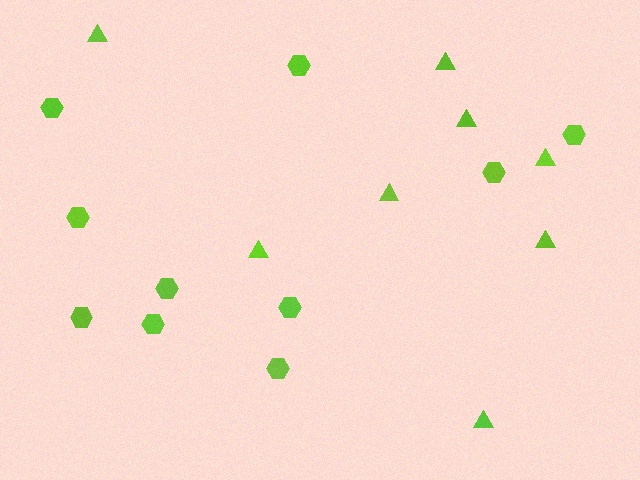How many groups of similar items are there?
There are 2 groups: one group of triangles (8) and one group of hexagons (10).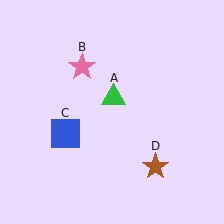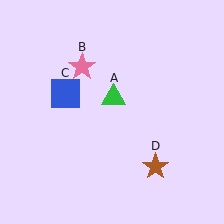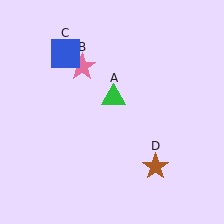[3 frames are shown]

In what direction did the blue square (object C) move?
The blue square (object C) moved up.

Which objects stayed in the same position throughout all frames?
Green triangle (object A) and pink star (object B) and brown star (object D) remained stationary.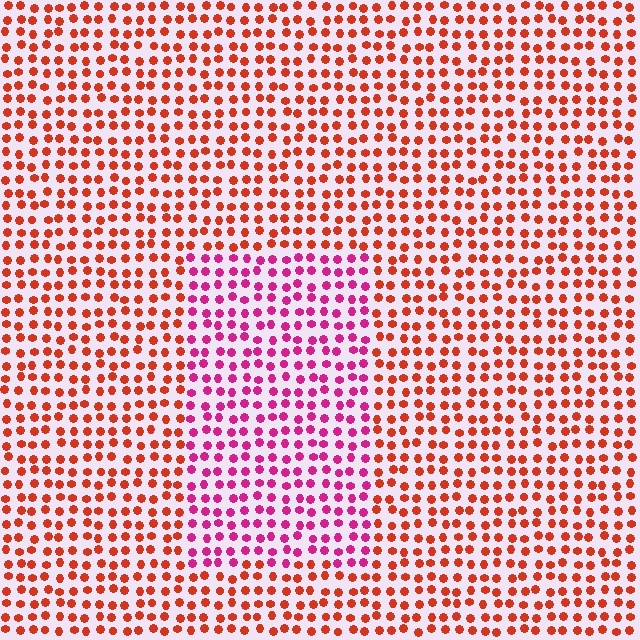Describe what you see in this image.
The image is filled with small red elements in a uniform arrangement. A rectangle-shaped region is visible where the elements are tinted to a slightly different hue, forming a subtle color boundary.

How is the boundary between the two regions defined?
The boundary is defined purely by a slight shift in hue (about 44 degrees). Spacing, size, and orientation are identical on both sides.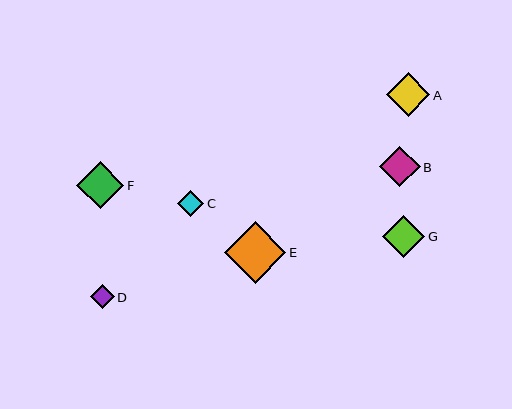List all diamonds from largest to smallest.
From largest to smallest: E, F, A, G, B, C, D.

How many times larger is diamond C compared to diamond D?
Diamond C is approximately 1.1 times the size of diamond D.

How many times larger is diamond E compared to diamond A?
Diamond E is approximately 1.4 times the size of diamond A.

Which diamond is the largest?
Diamond E is the largest with a size of approximately 61 pixels.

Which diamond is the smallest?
Diamond D is the smallest with a size of approximately 23 pixels.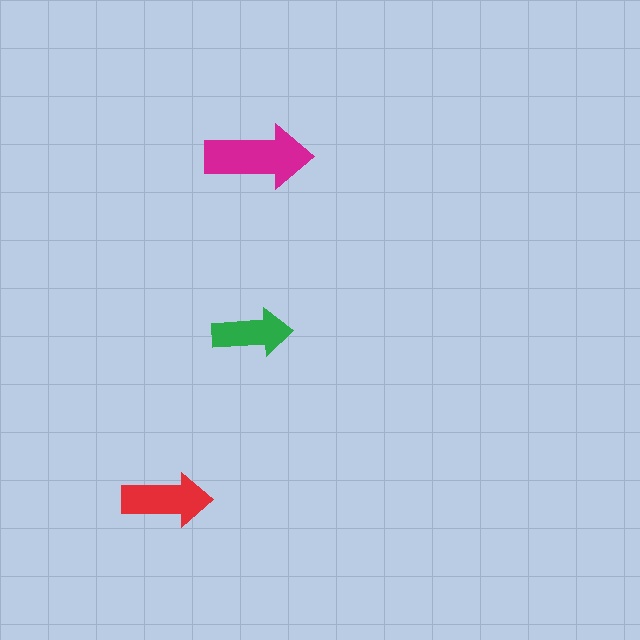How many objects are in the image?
There are 3 objects in the image.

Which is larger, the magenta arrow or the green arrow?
The magenta one.